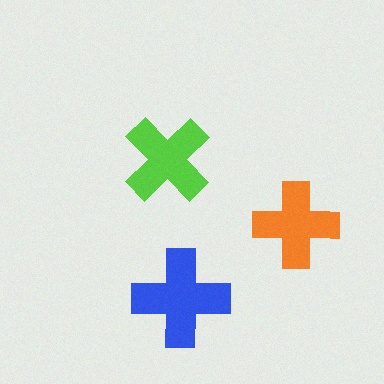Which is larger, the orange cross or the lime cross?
The lime one.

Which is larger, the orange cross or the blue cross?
The blue one.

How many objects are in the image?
There are 3 objects in the image.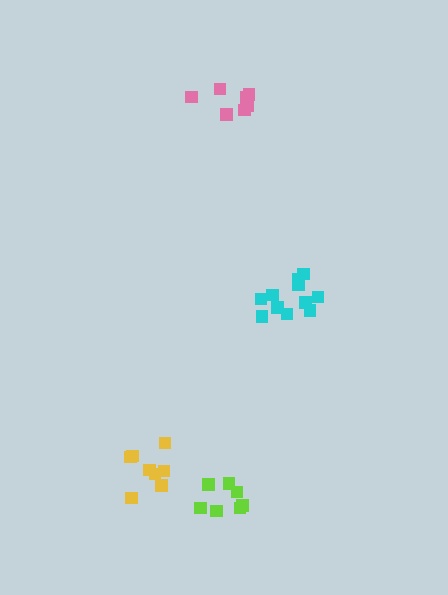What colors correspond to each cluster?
The clusters are colored: pink, lime, yellow, cyan.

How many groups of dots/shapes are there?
There are 4 groups.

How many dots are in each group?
Group 1: 7 dots, Group 2: 7 dots, Group 3: 8 dots, Group 4: 12 dots (34 total).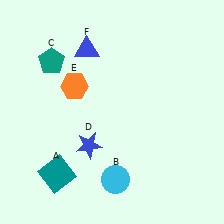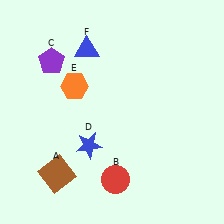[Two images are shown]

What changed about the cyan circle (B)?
In Image 1, B is cyan. In Image 2, it changed to red.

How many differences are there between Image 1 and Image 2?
There are 3 differences between the two images.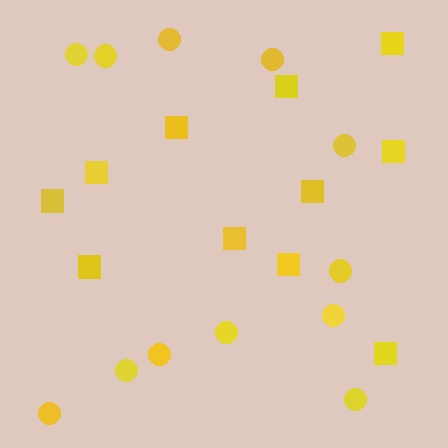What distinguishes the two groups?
There are 2 groups: one group of squares (11) and one group of circles (12).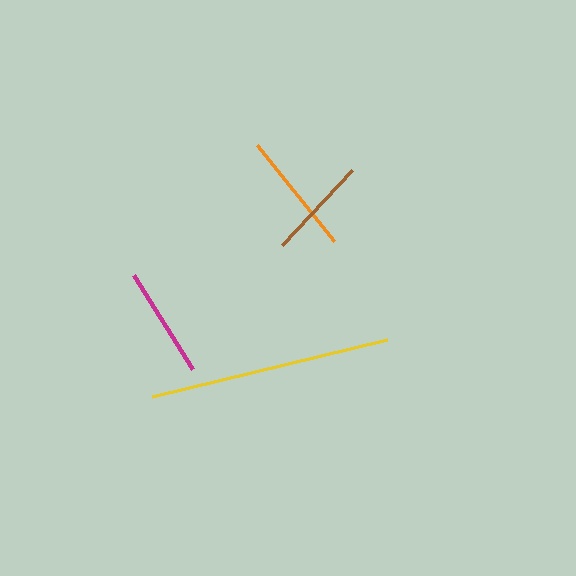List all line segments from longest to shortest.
From longest to shortest: yellow, orange, magenta, brown.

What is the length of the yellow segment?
The yellow segment is approximately 242 pixels long.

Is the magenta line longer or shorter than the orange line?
The orange line is longer than the magenta line.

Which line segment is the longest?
The yellow line is the longest at approximately 242 pixels.